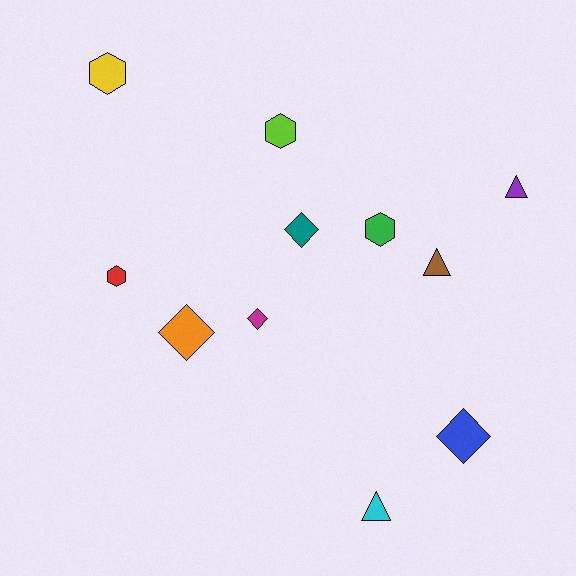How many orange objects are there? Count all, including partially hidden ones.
There is 1 orange object.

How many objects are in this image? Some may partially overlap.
There are 11 objects.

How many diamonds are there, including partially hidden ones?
There are 4 diamonds.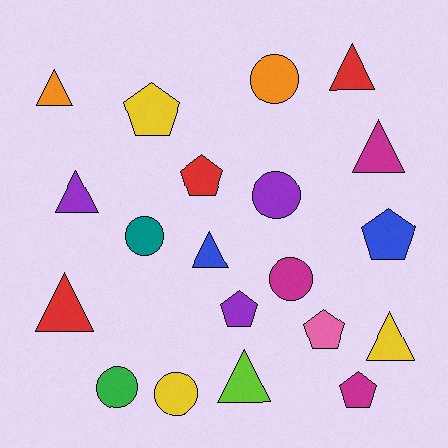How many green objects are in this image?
There is 1 green object.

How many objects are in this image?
There are 20 objects.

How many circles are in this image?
There are 6 circles.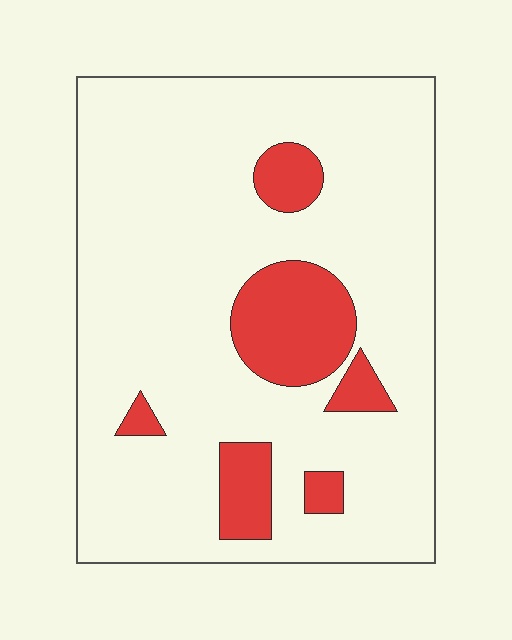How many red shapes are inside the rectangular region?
6.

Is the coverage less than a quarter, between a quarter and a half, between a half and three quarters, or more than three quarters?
Less than a quarter.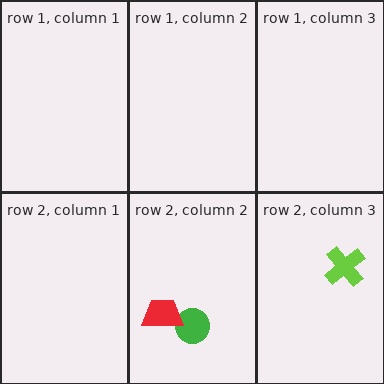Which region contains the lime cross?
The row 2, column 3 region.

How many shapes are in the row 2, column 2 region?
2.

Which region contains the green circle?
The row 2, column 2 region.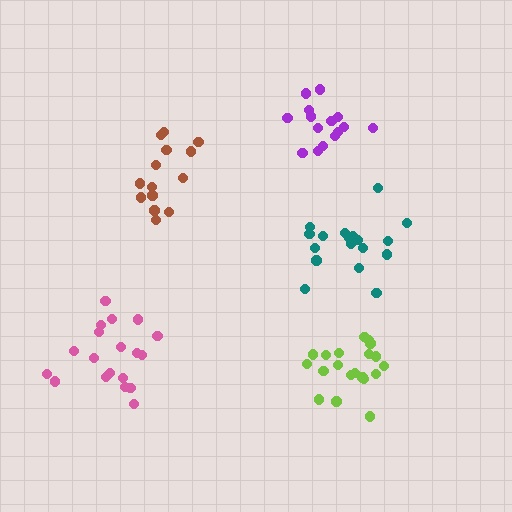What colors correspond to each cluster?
The clusters are colored: lime, pink, teal, purple, brown.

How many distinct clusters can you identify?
There are 5 distinct clusters.